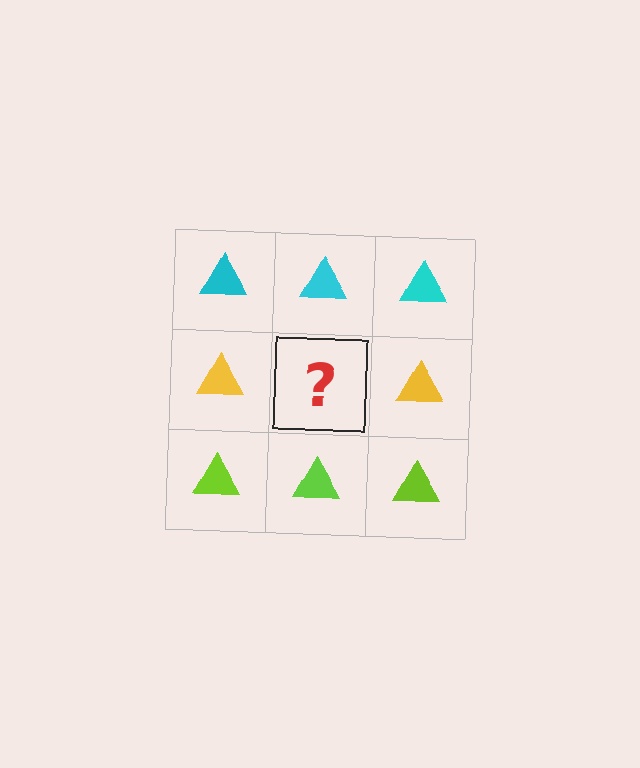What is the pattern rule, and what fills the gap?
The rule is that each row has a consistent color. The gap should be filled with a yellow triangle.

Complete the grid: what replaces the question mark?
The question mark should be replaced with a yellow triangle.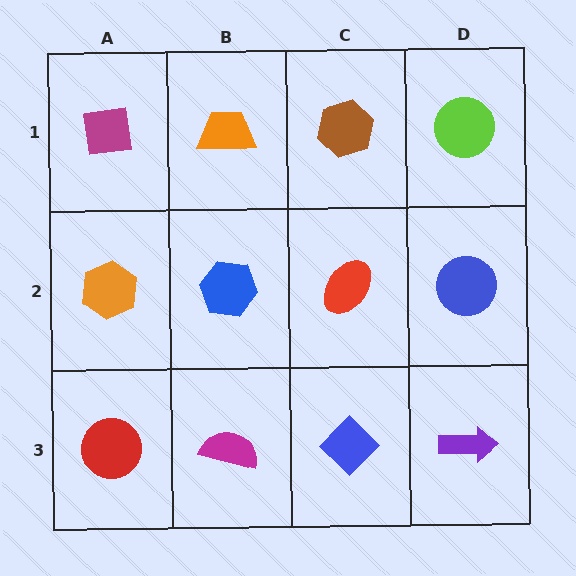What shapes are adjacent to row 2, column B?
An orange trapezoid (row 1, column B), a magenta semicircle (row 3, column B), an orange hexagon (row 2, column A), a red ellipse (row 2, column C).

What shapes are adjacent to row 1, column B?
A blue hexagon (row 2, column B), a magenta square (row 1, column A), a brown hexagon (row 1, column C).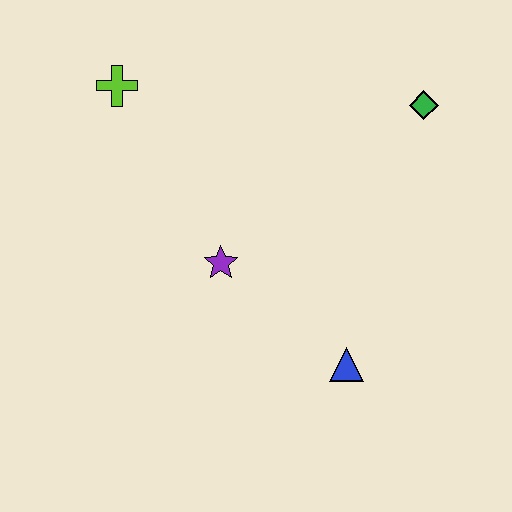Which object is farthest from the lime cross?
The blue triangle is farthest from the lime cross.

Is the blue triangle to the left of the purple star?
No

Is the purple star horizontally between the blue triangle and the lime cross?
Yes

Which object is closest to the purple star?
The blue triangle is closest to the purple star.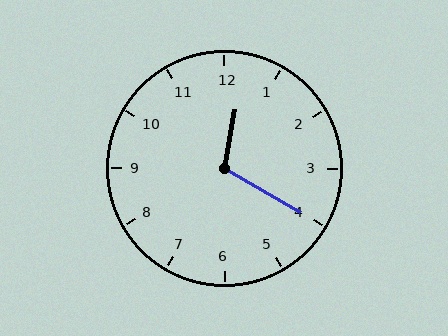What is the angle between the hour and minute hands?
Approximately 110 degrees.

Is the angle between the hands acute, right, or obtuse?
It is obtuse.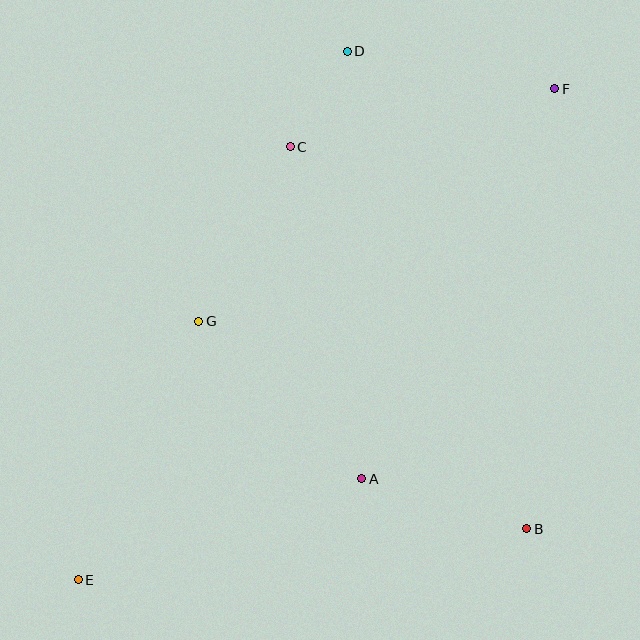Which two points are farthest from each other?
Points E and F are farthest from each other.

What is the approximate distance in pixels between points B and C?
The distance between B and C is approximately 449 pixels.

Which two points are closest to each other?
Points C and D are closest to each other.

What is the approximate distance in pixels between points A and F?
The distance between A and F is approximately 435 pixels.